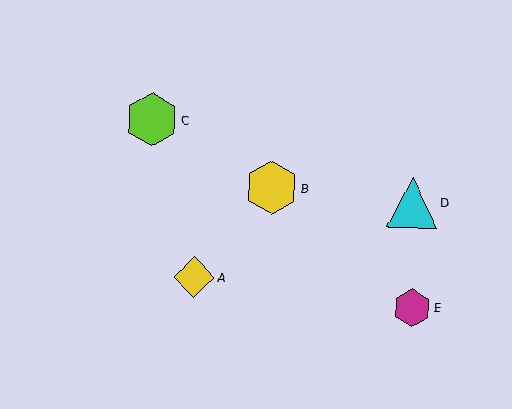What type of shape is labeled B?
Shape B is a yellow hexagon.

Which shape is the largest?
The yellow hexagon (labeled B) is the largest.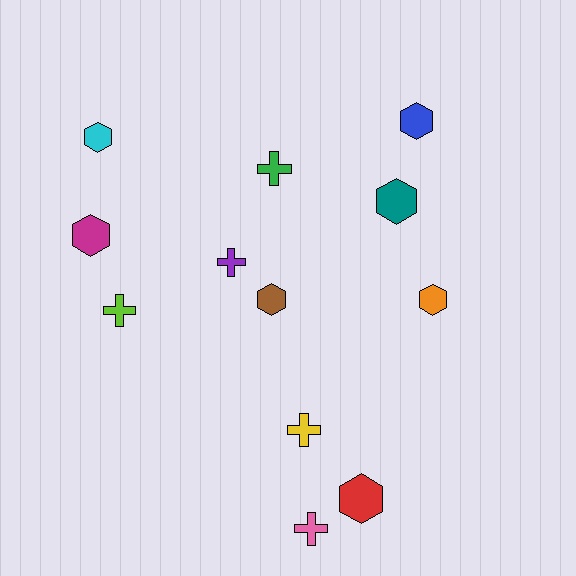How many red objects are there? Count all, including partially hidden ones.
There is 1 red object.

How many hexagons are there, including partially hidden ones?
There are 7 hexagons.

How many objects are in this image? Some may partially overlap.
There are 12 objects.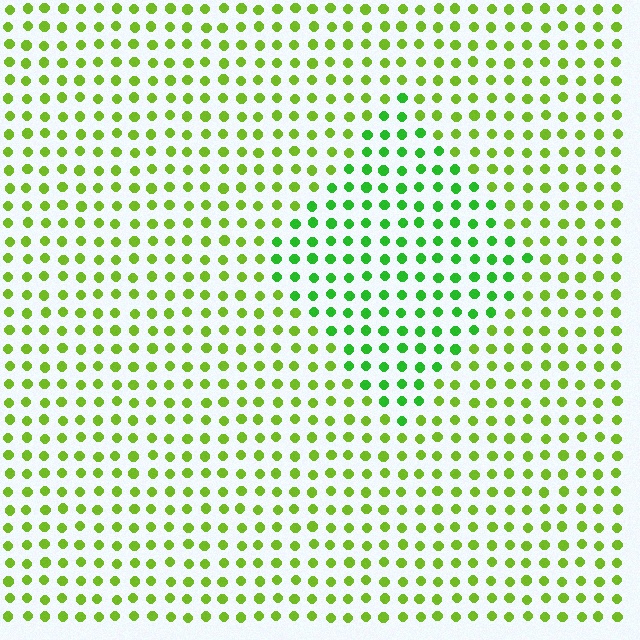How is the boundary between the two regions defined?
The boundary is defined purely by a slight shift in hue (about 32 degrees). Spacing, size, and orientation are identical on both sides.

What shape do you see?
I see a diamond.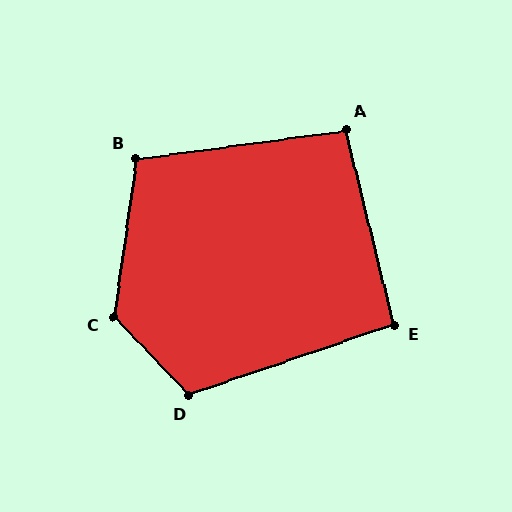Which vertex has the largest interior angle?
C, at approximately 128 degrees.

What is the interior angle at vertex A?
Approximately 96 degrees (obtuse).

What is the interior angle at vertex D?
Approximately 115 degrees (obtuse).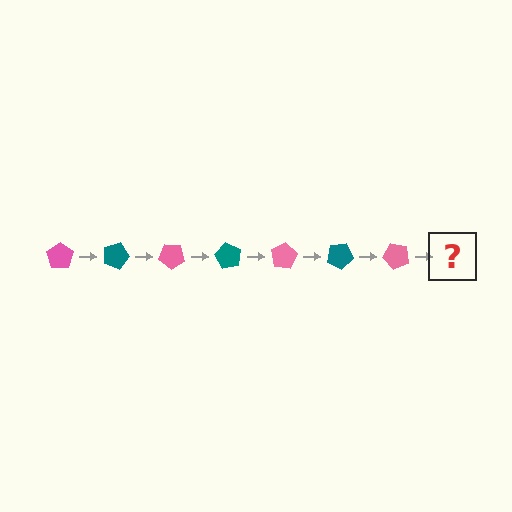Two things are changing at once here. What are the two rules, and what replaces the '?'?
The two rules are that it rotates 20 degrees each step and the color cycles through pink and teal. The '?' should be a teal pentagon, rotated 140 degrees from the start.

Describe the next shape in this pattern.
It should be a teal pentagon, rotated 140 degrees from the start.